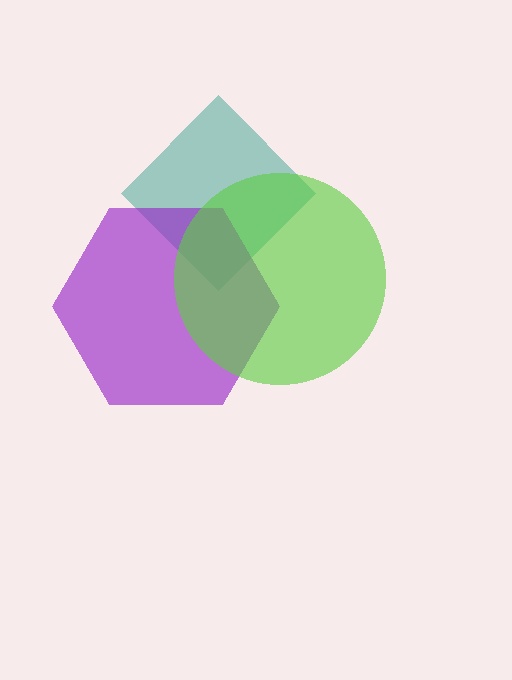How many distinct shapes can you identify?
There are 3 distinct shapes: a teal diamond, a purple hexagon, a lime circle.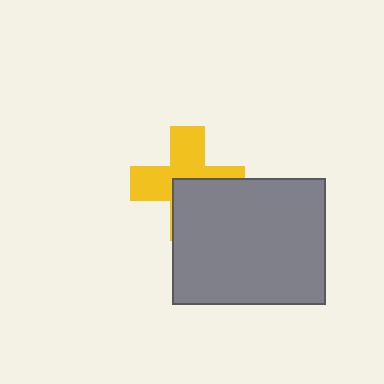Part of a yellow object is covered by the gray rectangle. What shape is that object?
It is a cross.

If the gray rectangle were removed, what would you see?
You would see the complete yellow cross.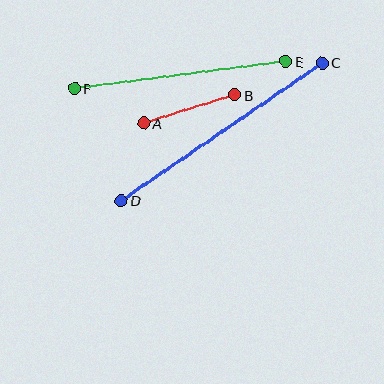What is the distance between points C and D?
The distance is approximately 244 pixels.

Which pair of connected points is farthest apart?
Points C and D are farthest apart.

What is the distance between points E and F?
The distance is approximately 213 pixels.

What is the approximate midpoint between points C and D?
The midpoint is at approximately (222, 132) pixels.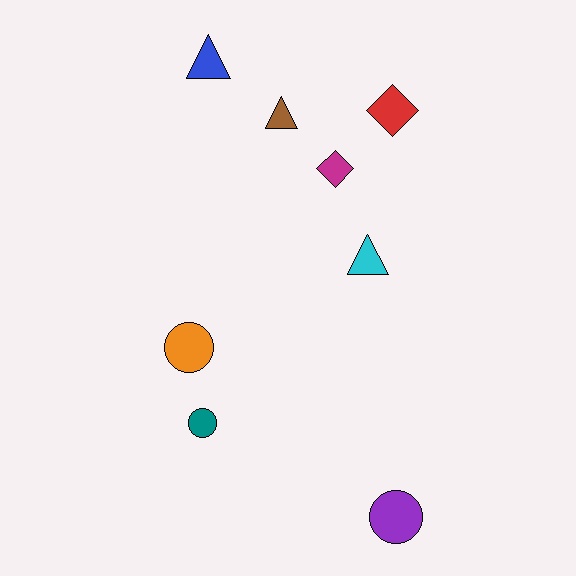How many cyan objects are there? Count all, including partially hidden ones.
There is 1 cyan object.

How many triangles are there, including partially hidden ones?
There are 3 triangles.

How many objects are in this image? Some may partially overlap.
There are 8 objects.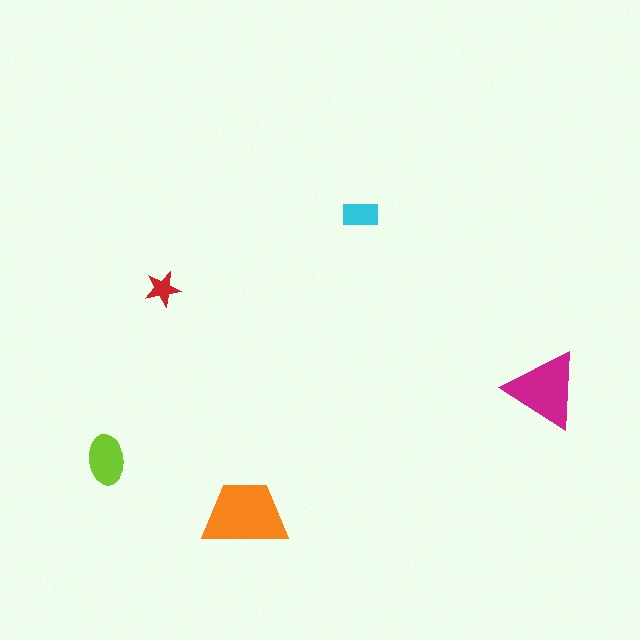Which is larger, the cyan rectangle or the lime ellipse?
The lime ellipse.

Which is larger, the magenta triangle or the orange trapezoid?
The orange trapezoid.